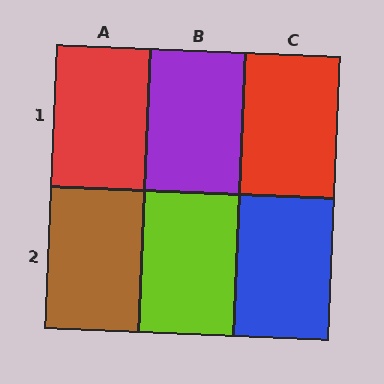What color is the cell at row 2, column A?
Brown.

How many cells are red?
2 cells are red.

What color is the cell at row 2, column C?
Blue.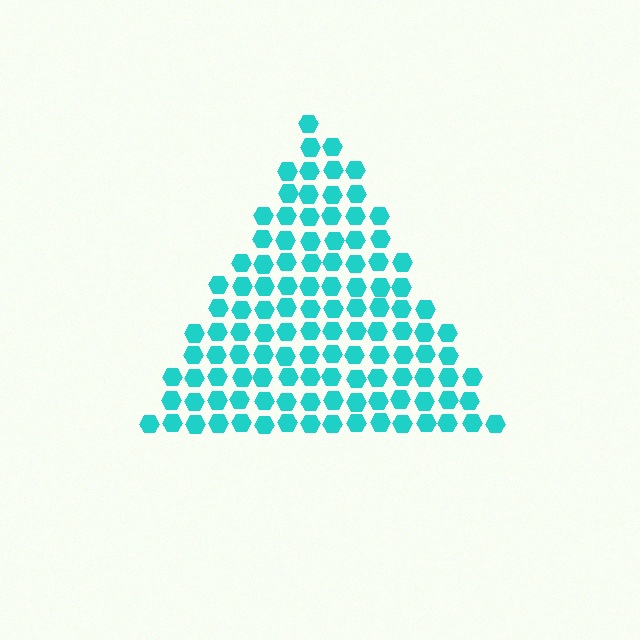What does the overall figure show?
The overall figure shows a triangle.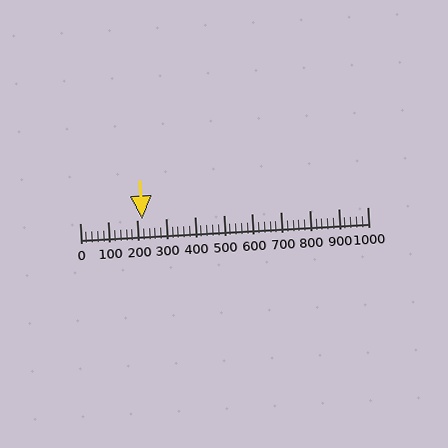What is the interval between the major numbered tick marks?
The major tick marks are spaced 100 units apart.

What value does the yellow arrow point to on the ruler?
The yellow arrow points to approximately 217.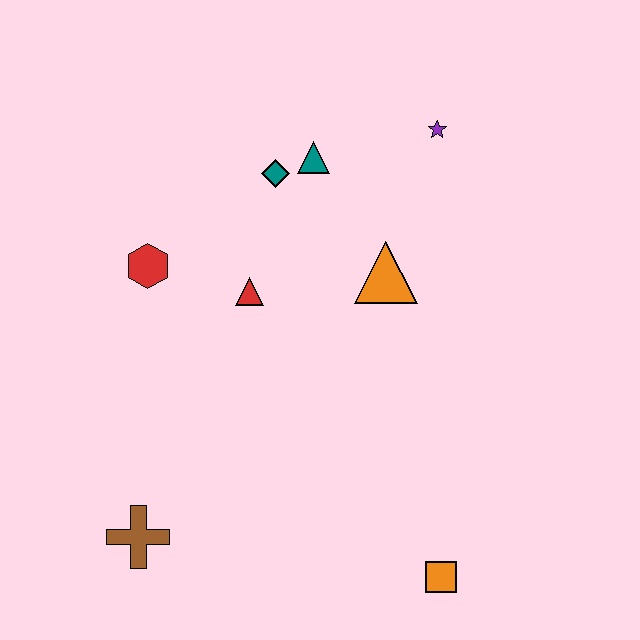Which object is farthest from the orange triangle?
The brown cross is farthest from the orange triangle.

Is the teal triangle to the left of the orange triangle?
Yes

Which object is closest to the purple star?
The teal triangle is closest to the purple star.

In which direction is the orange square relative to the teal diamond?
The orange square is below the teal diamond.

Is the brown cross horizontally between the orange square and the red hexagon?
No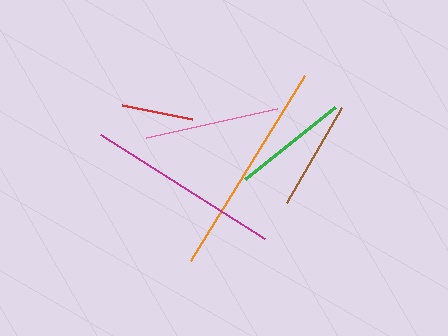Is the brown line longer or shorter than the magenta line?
The magenta line is longer than the brown line.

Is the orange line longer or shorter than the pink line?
The orange line is longer than the pink line.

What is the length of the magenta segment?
The magenta segment is approximately 194 pixels long.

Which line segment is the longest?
The orange line is the longest at approximately 217 pixels.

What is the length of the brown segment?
The brown segment is approximately 111 pixels long.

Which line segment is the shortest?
The red line is the shortest at approximately 72 pixels.